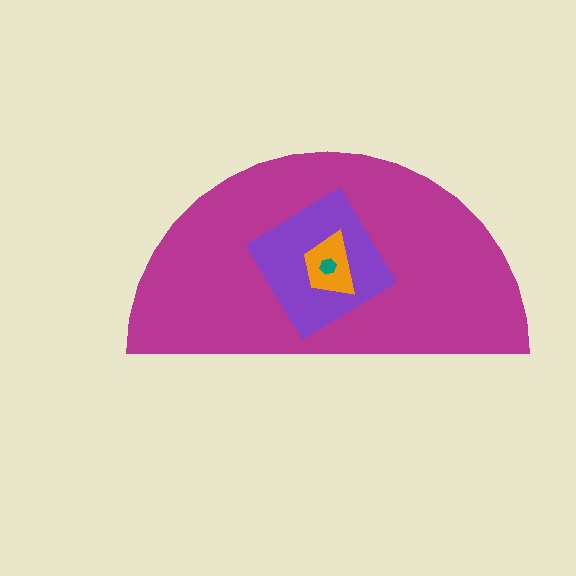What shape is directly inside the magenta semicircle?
The purple diamond.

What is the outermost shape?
The magenta semicircle.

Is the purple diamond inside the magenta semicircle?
Yes.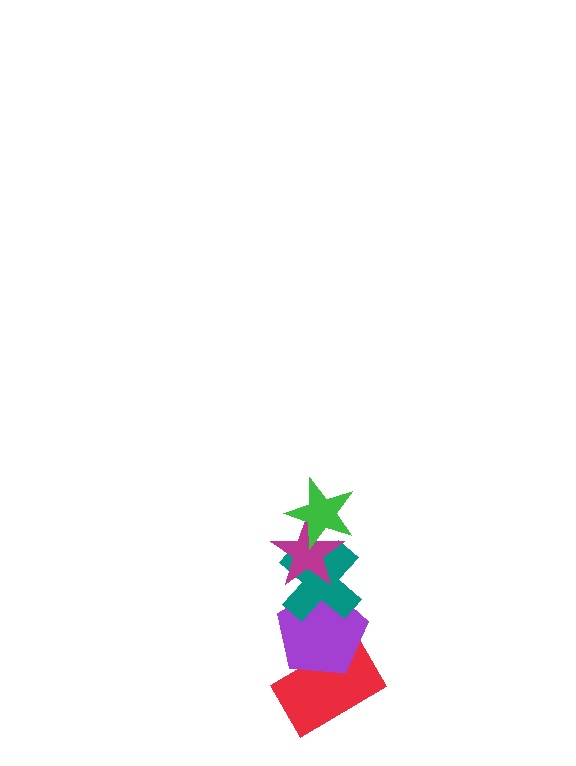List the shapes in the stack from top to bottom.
From top to bottom: the green star, the magenta star, the teal cross, the purple pentagon, the red rectangle.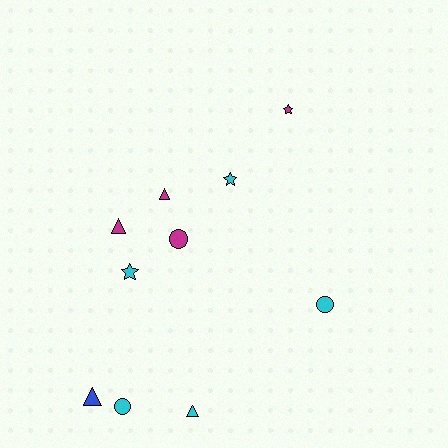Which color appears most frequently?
Cyan, with 5 objects.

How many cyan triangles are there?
There is 1 cyan triangle.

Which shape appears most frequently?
Triangle, with 4 objects.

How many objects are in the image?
There are 10 objects.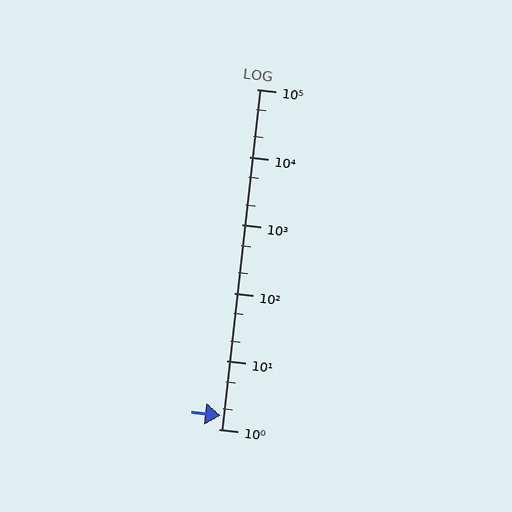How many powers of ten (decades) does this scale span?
The scale spans 5 decades, from 1 to 100000.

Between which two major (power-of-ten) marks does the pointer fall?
The pointer is between 1 and 10.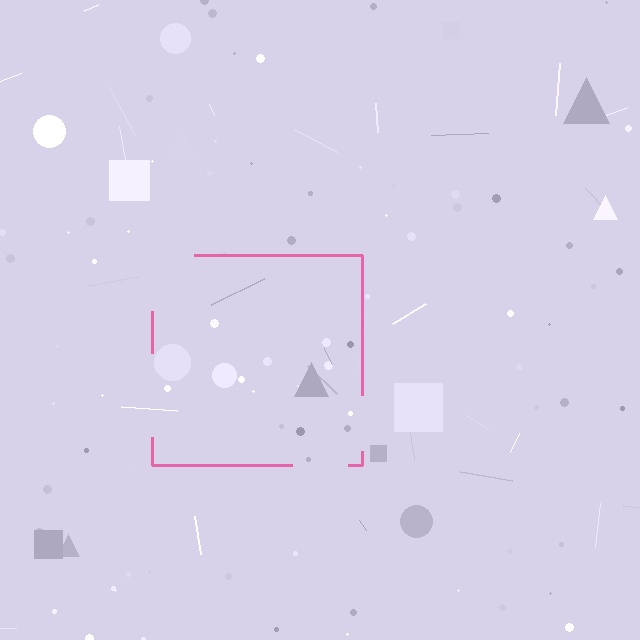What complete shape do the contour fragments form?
The contour fragments form a square.